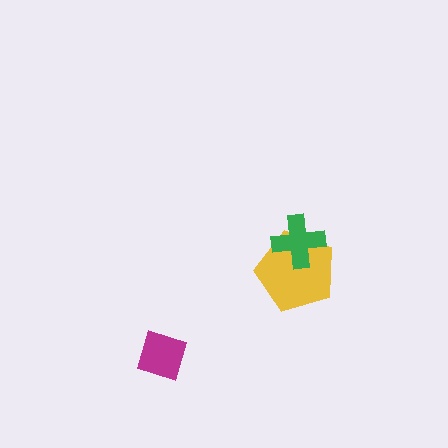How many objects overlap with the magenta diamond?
0 objects overlap with the magenta diamond.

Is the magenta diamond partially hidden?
No, no other shape covers it.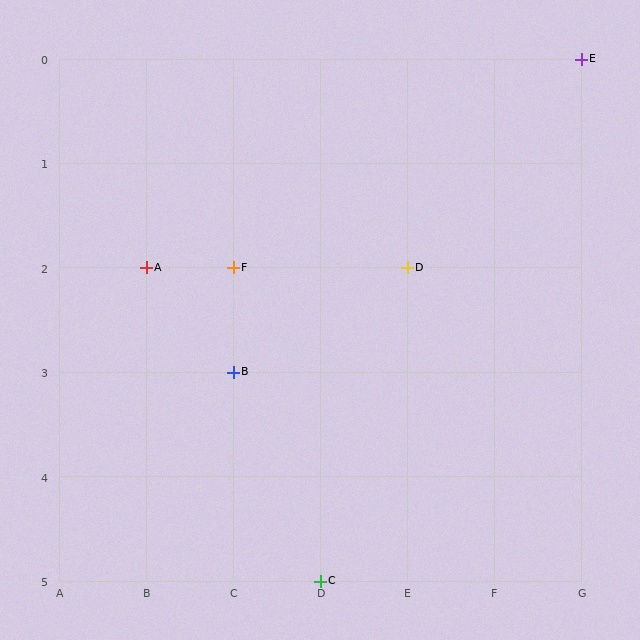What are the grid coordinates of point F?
Point F is at grid coordinates (C, 2).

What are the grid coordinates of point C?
Point C is at grid coordinates (D, 5).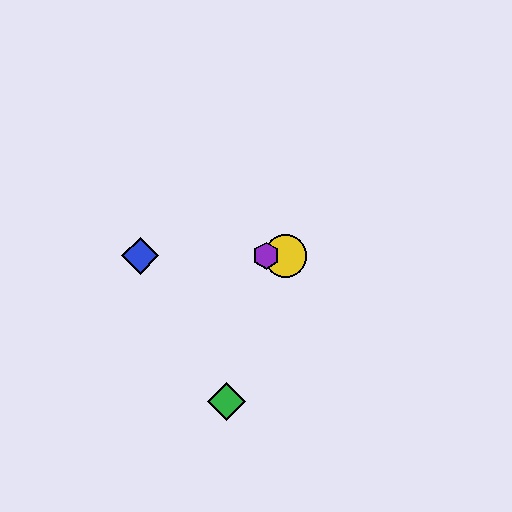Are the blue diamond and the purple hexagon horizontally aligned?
Yes, both are at y≈256.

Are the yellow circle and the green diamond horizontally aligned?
No, the yellow circle is at y≈256 and the green diamond is at y≈401.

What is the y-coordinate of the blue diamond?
The blue diamond is at y≈256.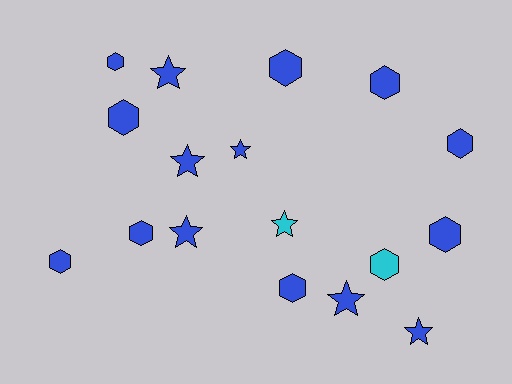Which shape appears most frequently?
Hexagon, with 10 objects.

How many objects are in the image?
There are 17 objects.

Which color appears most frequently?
Blue, with 15 objects.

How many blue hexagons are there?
There are 9 blue hexagons.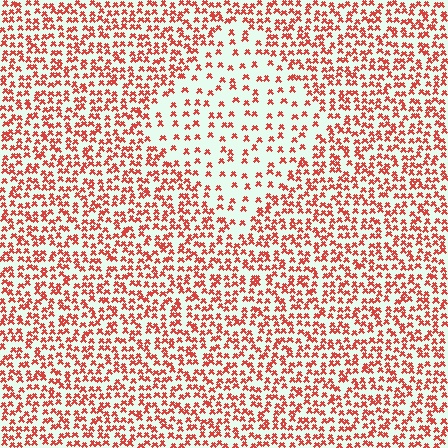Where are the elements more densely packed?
The elements are more densely packed outside the diamond boundary.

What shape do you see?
I see a diamond.